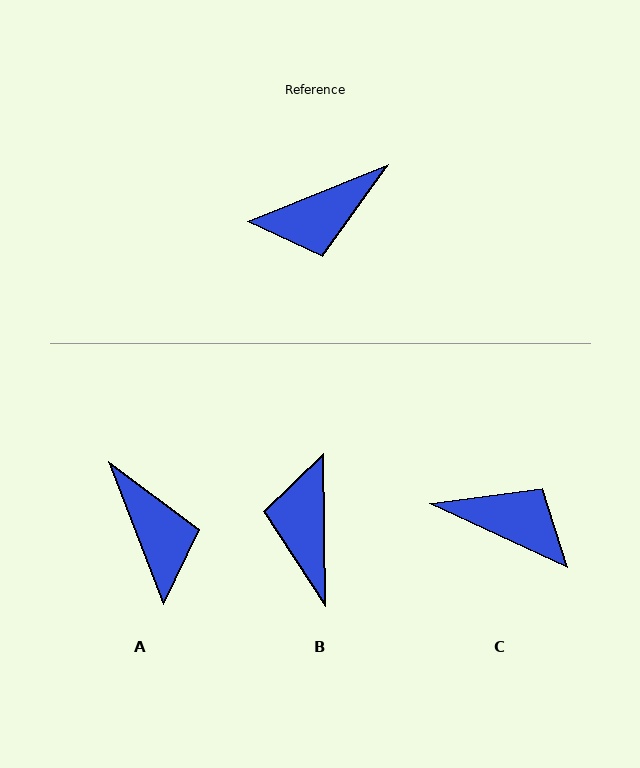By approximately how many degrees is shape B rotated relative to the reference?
Approximately 111 degrees clockwise.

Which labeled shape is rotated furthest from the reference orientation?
C, about 133 degrees away.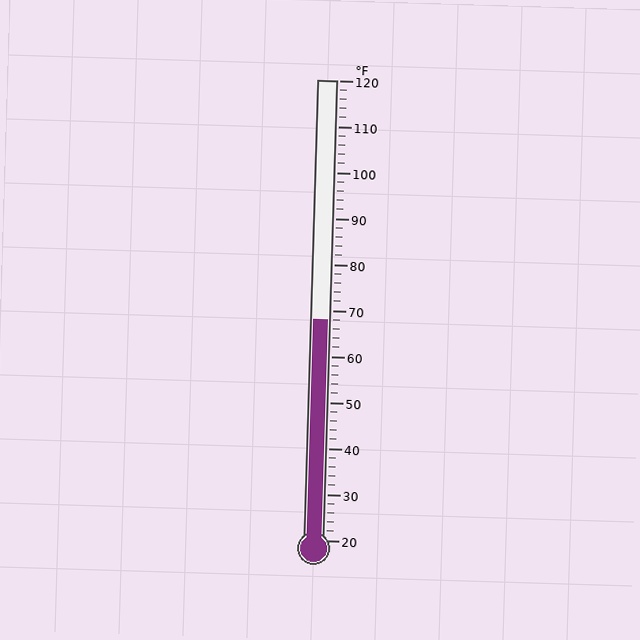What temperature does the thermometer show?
The thermometer shows approximately 68°F.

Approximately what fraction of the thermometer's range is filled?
The thermometer is filled to approximately 50% of its range.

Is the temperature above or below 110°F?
The temperature is below 110°F.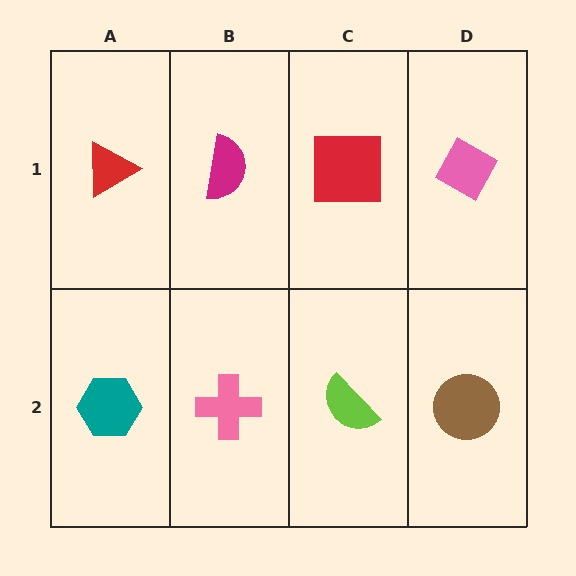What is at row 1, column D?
A pink diamond.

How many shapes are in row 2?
4 shapes.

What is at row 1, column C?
A red square.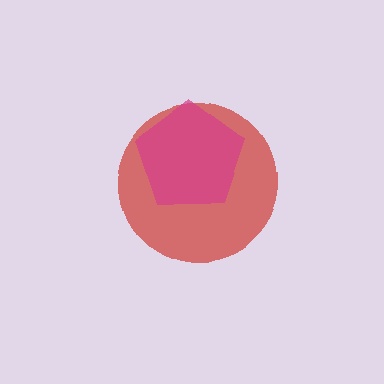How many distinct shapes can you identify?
There are 2 distinct shapes: a red circle, a magenta pentagon.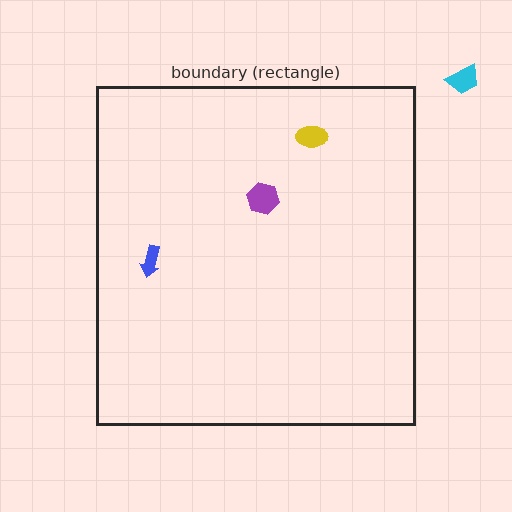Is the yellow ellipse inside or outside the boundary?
Inside.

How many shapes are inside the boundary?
3 inside, 1 outside.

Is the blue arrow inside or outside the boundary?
Inside.